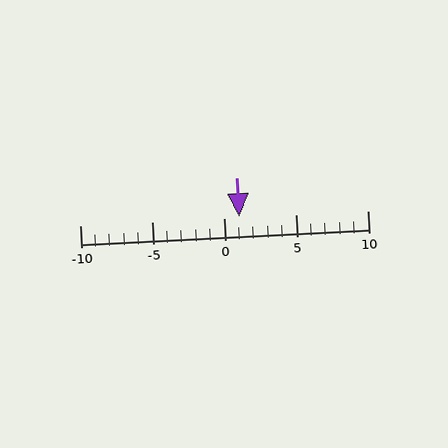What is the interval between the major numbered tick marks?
The major tick marks are spaced 5 units apart.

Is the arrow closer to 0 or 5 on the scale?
The arrow is closer to 0.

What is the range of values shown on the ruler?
The ruler shows values from -10 to 10.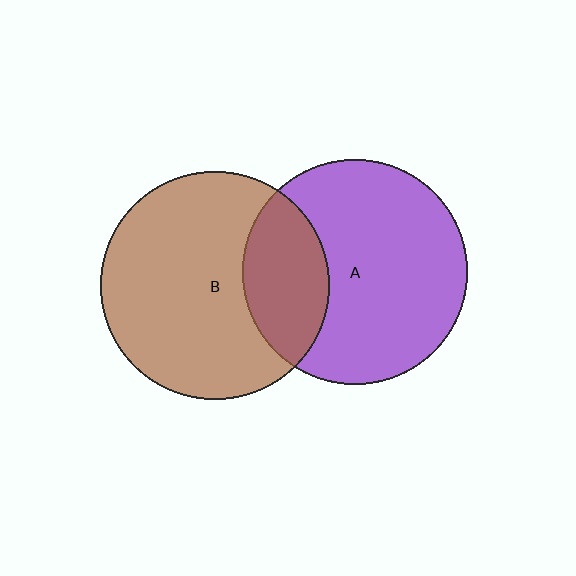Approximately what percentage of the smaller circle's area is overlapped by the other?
Approximately 25%.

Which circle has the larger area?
Circle B (brown).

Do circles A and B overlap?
Yes.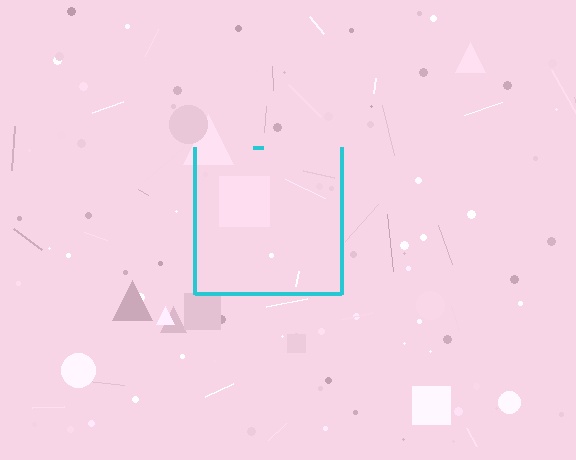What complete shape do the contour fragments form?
The contour fragments form a square.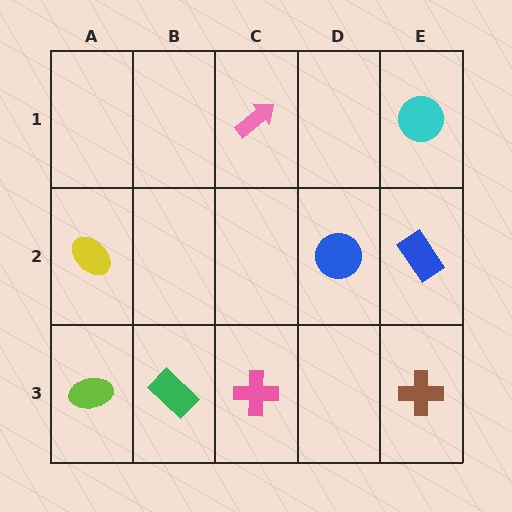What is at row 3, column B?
A green rectangle.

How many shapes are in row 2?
3 shapes.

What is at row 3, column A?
A lime ellipse.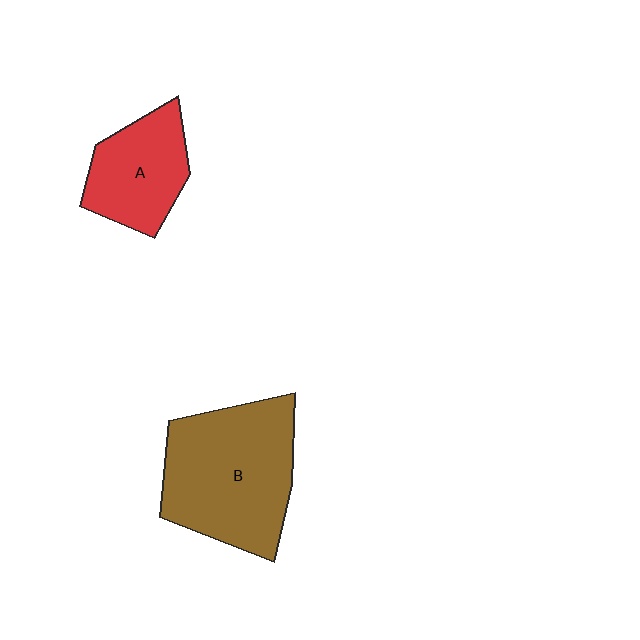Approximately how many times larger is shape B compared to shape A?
Approximately 1.8 times.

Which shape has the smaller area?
Shape A (red).